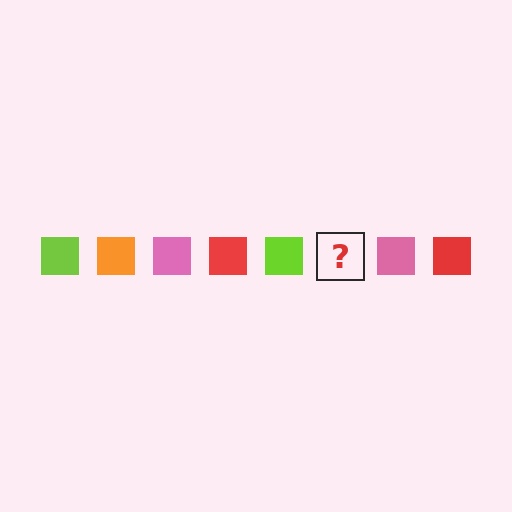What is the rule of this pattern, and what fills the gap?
The rule is that the pattern cycles through lime, orange, pink, red squares. The gap should be filled with an orange square.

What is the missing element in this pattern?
The missing element is an orange square.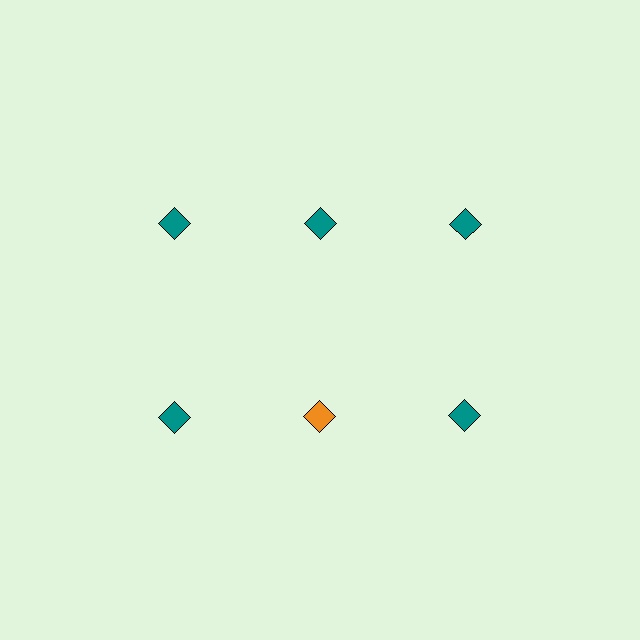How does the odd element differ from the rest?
It has a different color: orange instead of teal.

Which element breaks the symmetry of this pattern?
The orange diamond in the second row, second from left column breaks the symmetry. All other shapes are teal diamonds.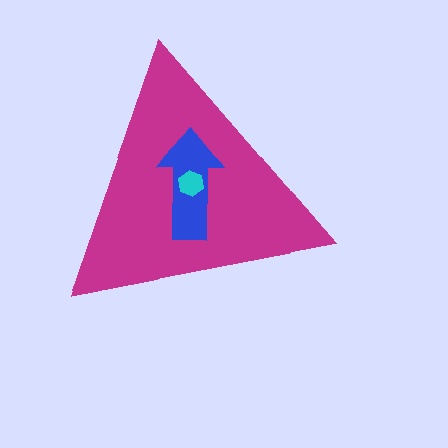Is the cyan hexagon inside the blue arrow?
Yes.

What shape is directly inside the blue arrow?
The cyan hexagon.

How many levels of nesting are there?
3.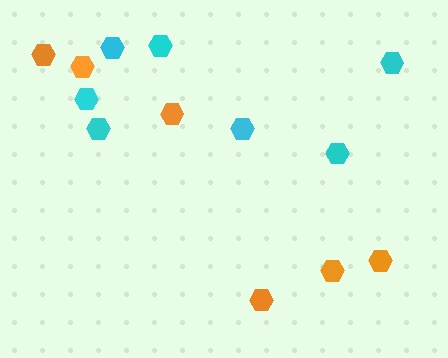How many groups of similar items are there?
There are 2 groups: one group of cyan hexagons (7) and one group of orange hexagons (6).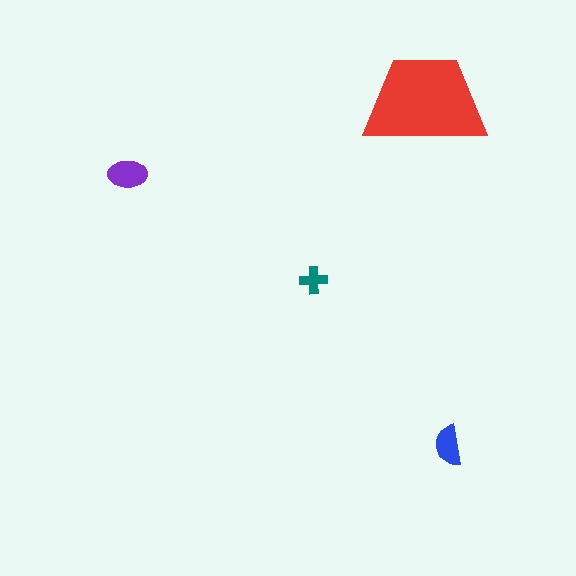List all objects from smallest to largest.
The teal cross, the blue semicircle, the purple ellipse, the red trapezoid.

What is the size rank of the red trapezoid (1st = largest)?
1st.